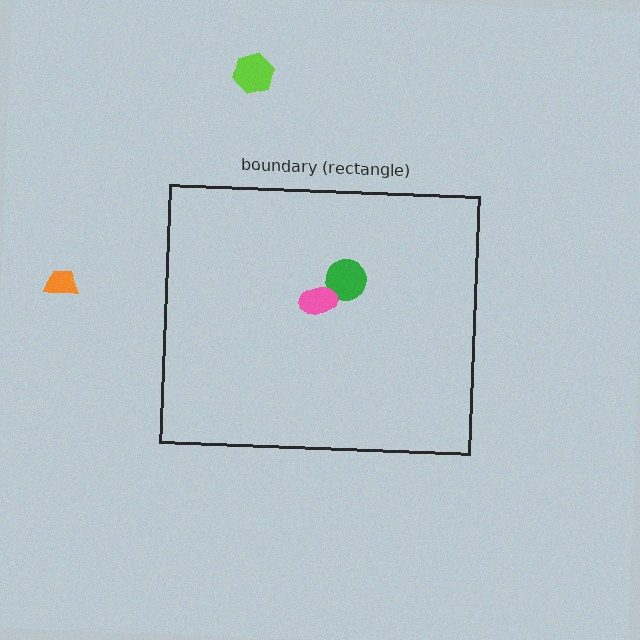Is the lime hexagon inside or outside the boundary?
Outside.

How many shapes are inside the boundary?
2 inside, 2 outside.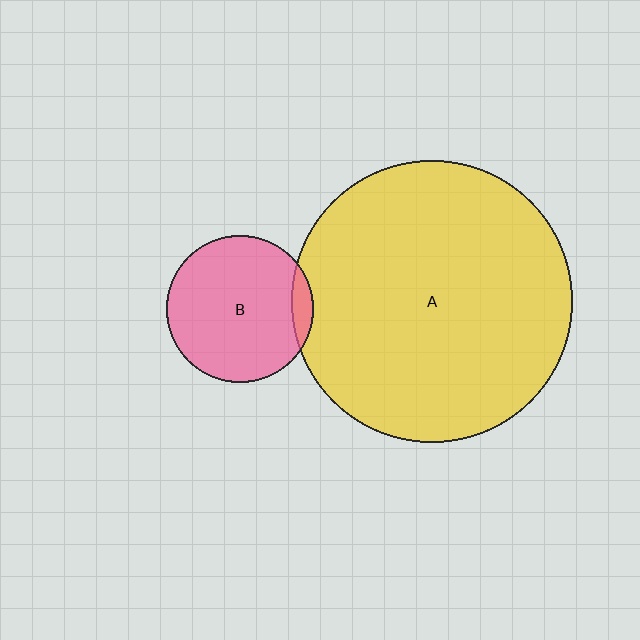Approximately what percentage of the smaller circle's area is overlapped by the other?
Approximately 10%.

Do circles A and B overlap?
Yes.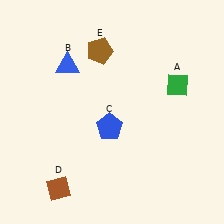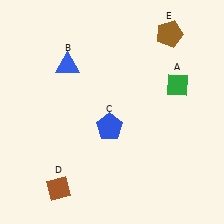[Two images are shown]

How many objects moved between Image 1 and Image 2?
1 object moved between the two images.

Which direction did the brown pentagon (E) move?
The brown pentagon (E) moved right.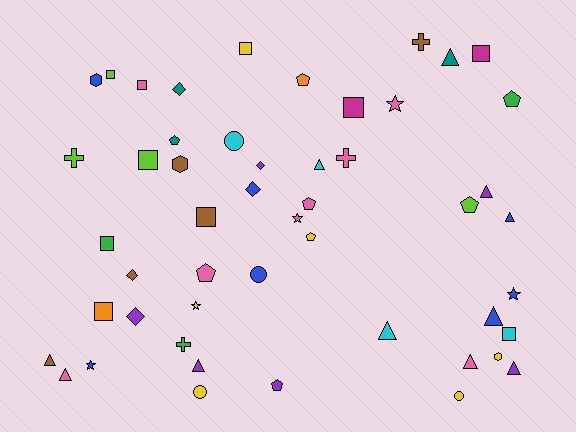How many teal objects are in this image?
There are 3 teal objects.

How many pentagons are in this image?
There are 8 pentagons.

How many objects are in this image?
There are 50 objects.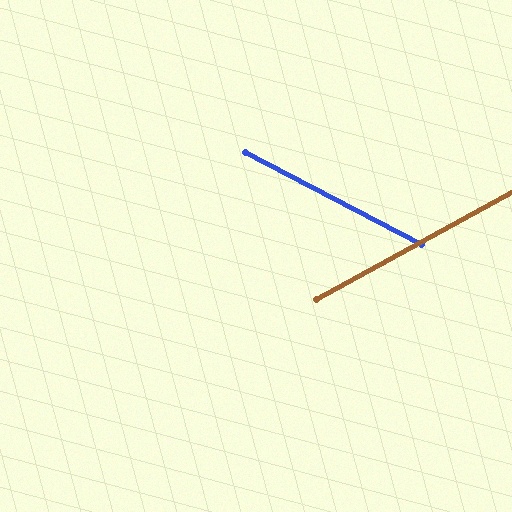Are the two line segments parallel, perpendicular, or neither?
Neither parallel nor perpendicular — they differ by about 56°.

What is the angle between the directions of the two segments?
Approximately 56 degrees.